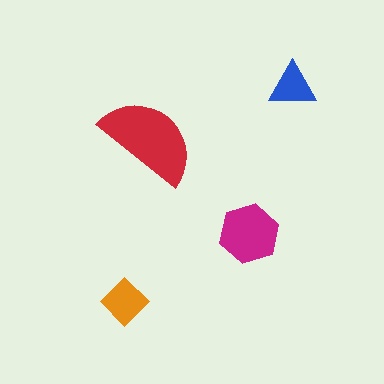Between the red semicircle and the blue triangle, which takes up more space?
The red semicircle.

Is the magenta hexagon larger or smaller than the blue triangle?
Larger.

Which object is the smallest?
The blue triangle.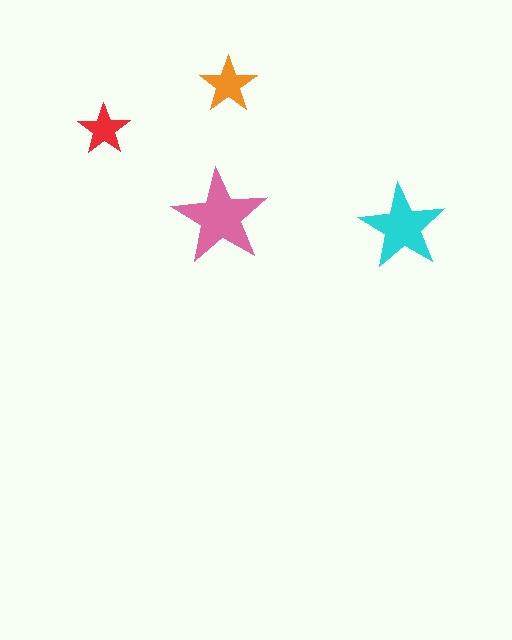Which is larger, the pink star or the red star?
The pink one.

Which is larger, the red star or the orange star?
The orange one.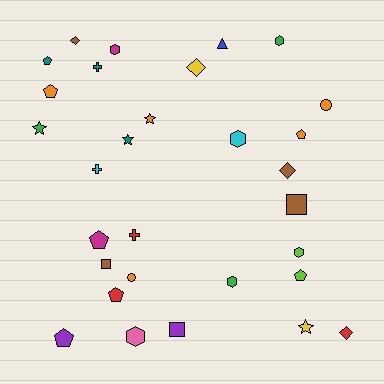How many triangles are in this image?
There is 1 triangle.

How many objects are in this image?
There are 30 objects.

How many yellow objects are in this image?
There are 2 yellow objects.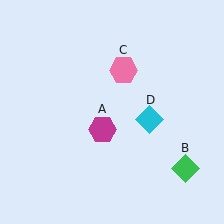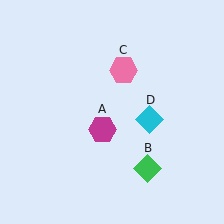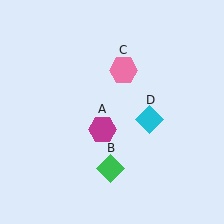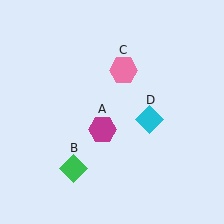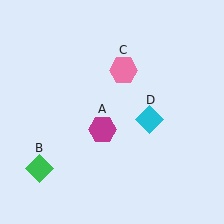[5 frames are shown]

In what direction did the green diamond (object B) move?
The green diamond (object B) moved left.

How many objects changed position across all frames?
1 object changed position: green diamond (object B).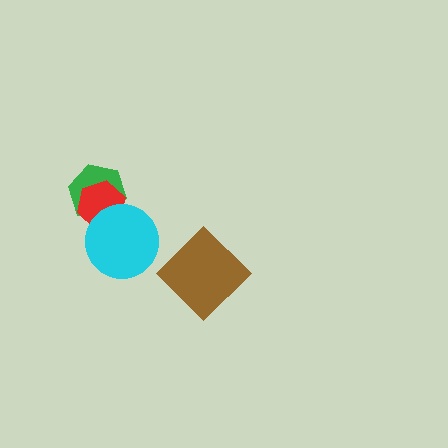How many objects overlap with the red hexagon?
2 objects overlap with the red hexagon.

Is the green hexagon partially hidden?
Yes, it is partially covered by another shape.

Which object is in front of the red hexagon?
The cyan circle is in front of the red hexagon.